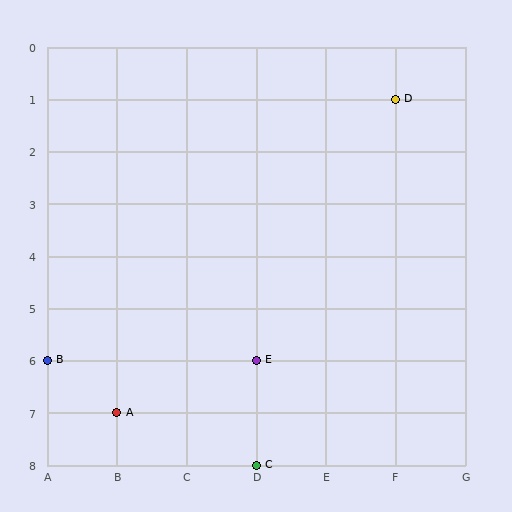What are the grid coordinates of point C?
Point C is at grid coordinates (D, 8).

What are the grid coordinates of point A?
Point A is at grid coordinates (B, 7).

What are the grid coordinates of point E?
Point E is at grid coordinates (D, 6).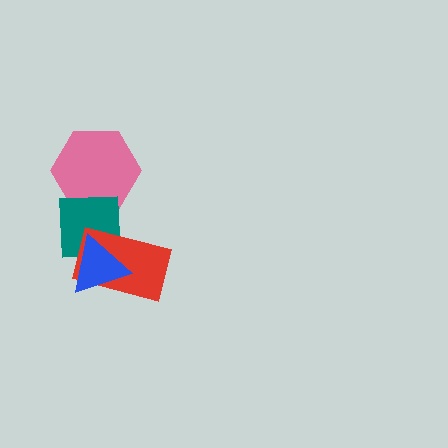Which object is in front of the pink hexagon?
The teal square is in front of the pink hexagon.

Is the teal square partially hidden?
Yes, it is partially covered by another shape.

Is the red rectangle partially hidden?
Yes, it is partially covered by another shape.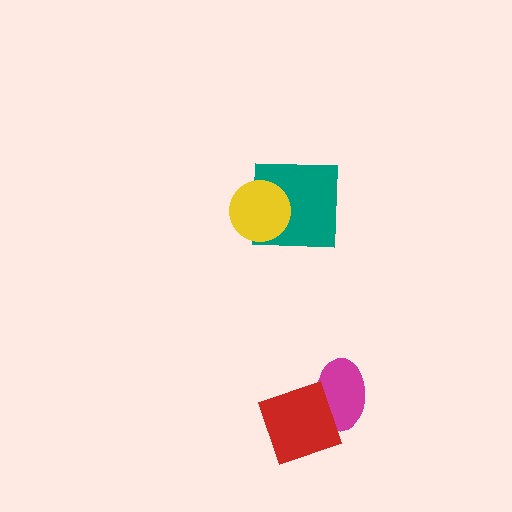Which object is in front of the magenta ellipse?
The red diamond is in front of the magenta ellipse.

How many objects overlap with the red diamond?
1 object overlaps with the red diamond.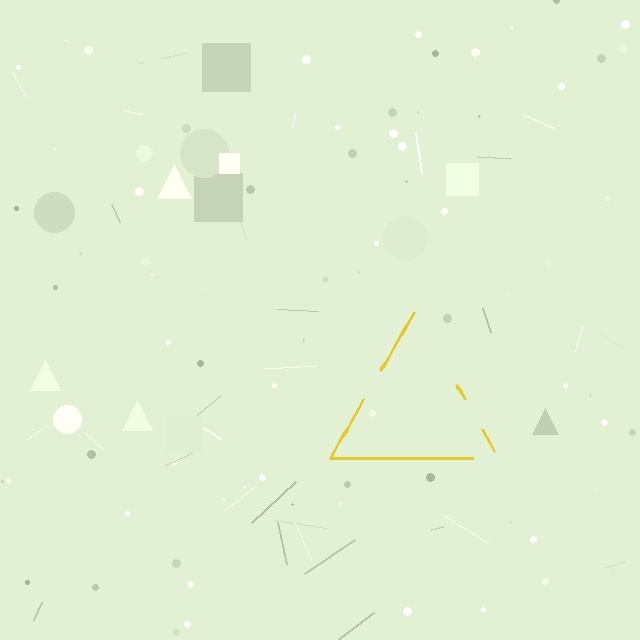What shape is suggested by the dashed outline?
The dashed outline suggests a triangle.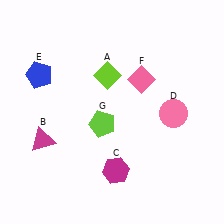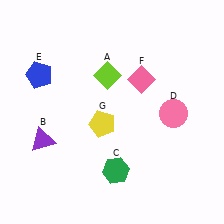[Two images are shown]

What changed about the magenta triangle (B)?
In Image 1, B is magenta. In Image 2, it changed to purple.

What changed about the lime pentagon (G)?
In Image 1, G is lime. In Image 2, it changed to yellow.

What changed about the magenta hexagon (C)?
In Image 1, C is magenta. In Image 2, it changed to green.